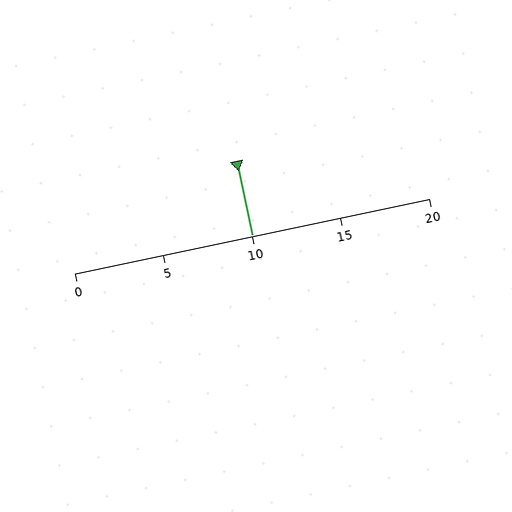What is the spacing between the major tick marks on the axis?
The major ticks are spaced 5 apart.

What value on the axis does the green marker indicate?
The marker indicates approximately 10.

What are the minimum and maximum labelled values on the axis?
The axis runs from 0 to 20.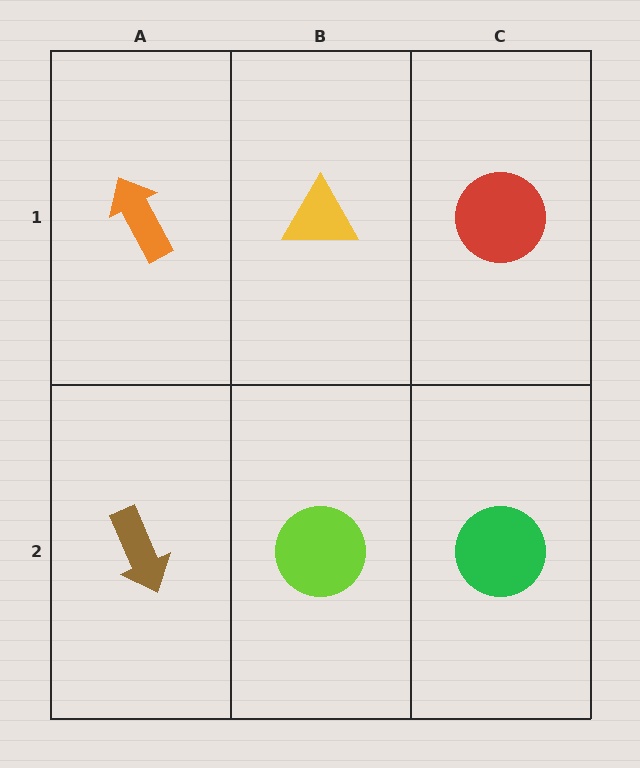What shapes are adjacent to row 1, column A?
A brown arrow (row 2, column A), a yellow triangle (row 1, column B).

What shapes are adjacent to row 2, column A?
An orange arrow (row 1, column A), a lime circle (row 2, column B).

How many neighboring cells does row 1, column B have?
3.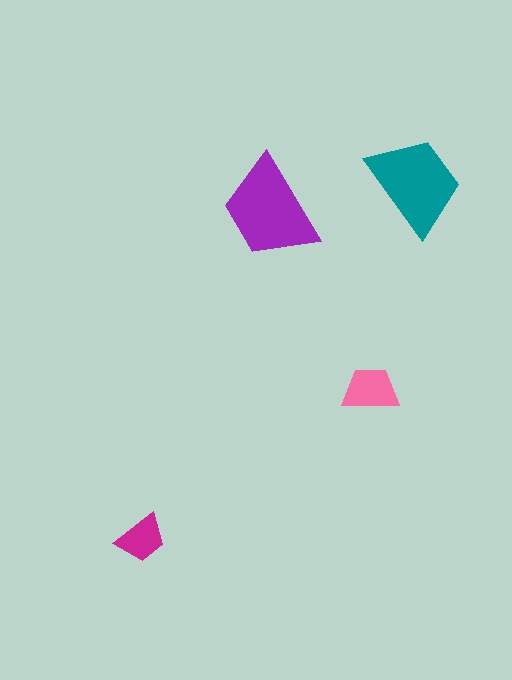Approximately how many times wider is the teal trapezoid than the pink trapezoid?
About 2 times wider.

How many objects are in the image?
There are 4 objects in the image.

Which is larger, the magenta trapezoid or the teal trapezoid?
The teal one.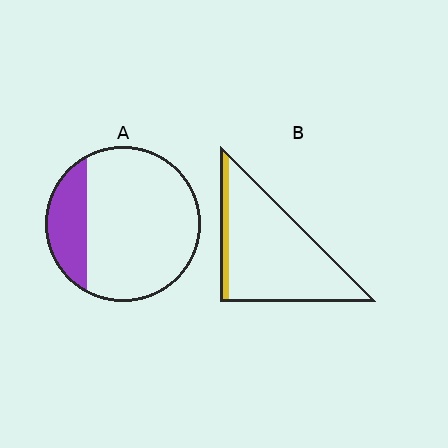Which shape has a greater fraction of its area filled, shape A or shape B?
Shape A.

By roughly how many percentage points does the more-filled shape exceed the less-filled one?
By roughly 10 percentage points (A over B).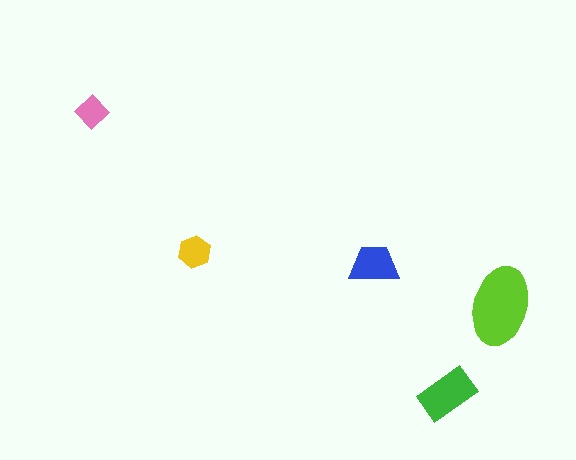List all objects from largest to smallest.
The lime ellipse, the green rectangle, the blue trapezoid, the yellow hexagon, the pink diamond.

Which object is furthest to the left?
The pink diamond is leftmost.